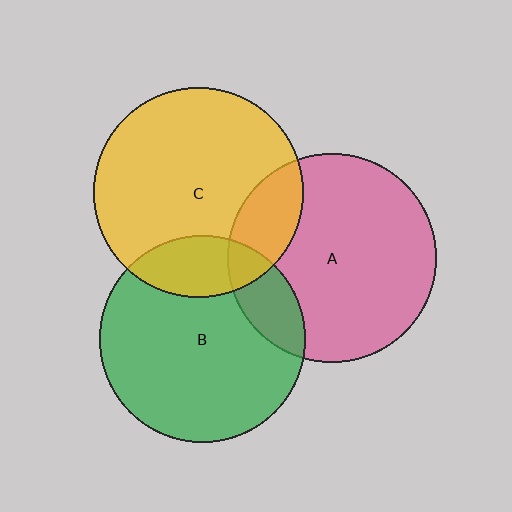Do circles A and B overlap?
Yes.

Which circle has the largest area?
Circle C (yellow).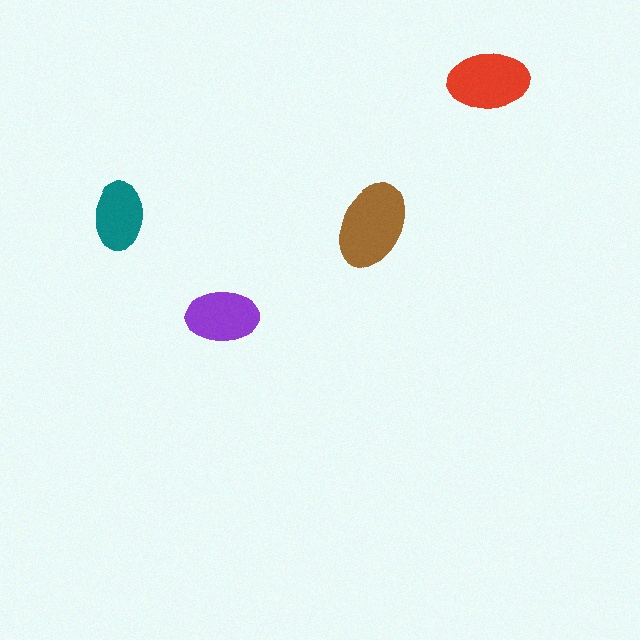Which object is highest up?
The red ellipse is topmost.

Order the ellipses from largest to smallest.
the brown one, the red one, the purple one, the teal one.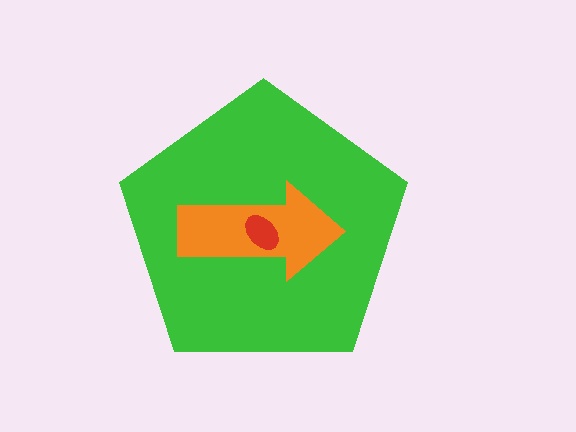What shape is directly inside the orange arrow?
The red ellipse.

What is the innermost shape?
The red ellipse.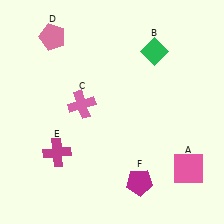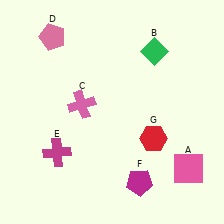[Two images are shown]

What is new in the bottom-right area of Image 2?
A red hexagon (G) was added in the bottom-right area of Image 2.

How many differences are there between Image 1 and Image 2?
There is 1 difference between the two images.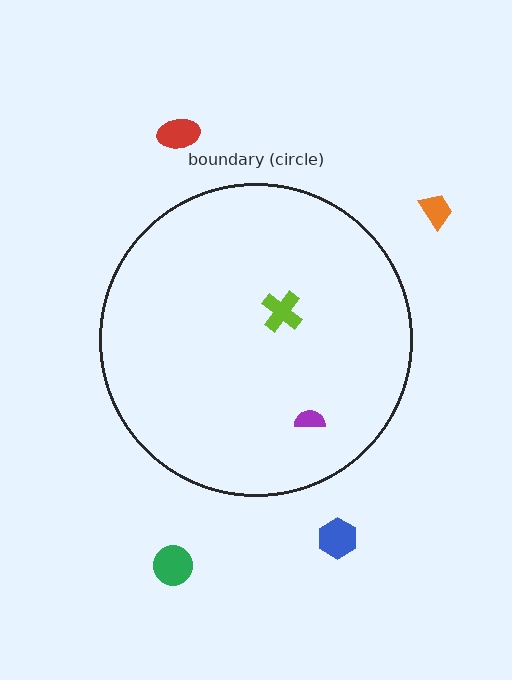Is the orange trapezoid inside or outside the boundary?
Outside.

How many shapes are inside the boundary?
2 inside, 4 outside.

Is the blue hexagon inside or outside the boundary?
Outside.